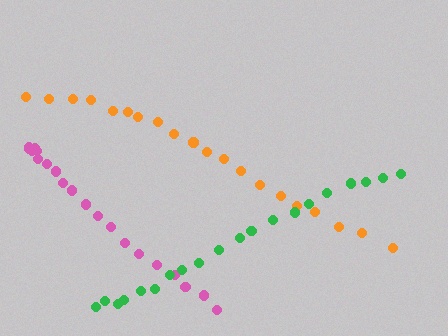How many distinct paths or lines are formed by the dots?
There are 3 distinct paths.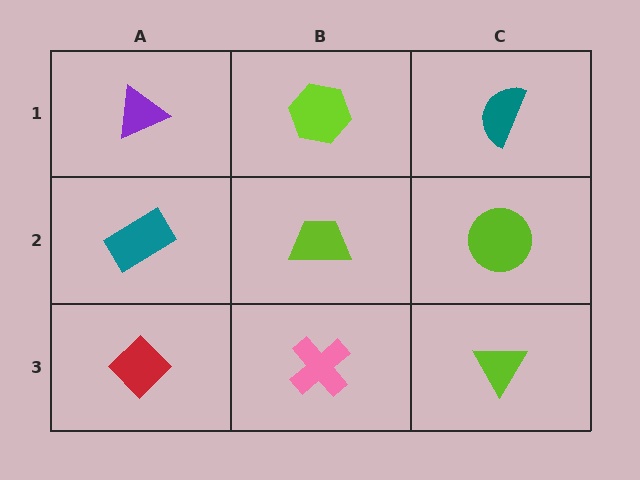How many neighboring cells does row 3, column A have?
2.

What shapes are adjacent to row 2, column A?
A purple triangle (row 1, column A), a red diamond (row 3, column A), a lime trapezoid (row 2, column B).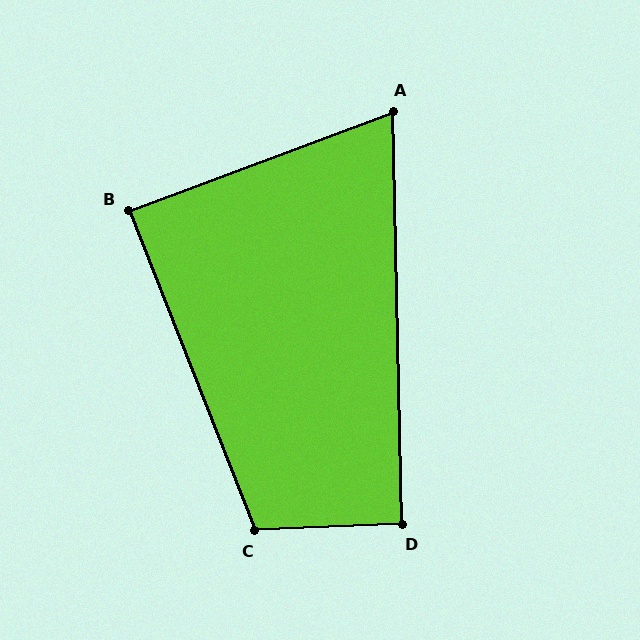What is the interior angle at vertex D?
Approximately 91 degrees (approximately right).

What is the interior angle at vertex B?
Approximately 89 degrees (approximately right).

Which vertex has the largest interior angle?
C, at approximately 109 degrees.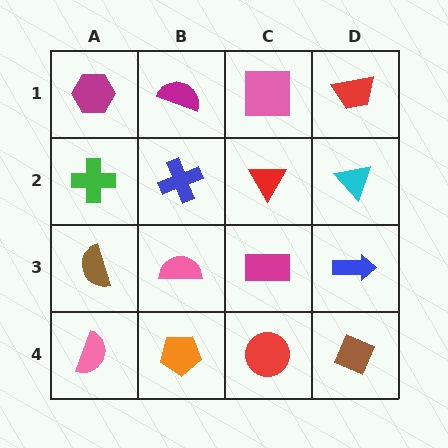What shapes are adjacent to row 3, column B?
A blue cross (row 2, column B), an orange pentagon (row 4, column B), a brown semicircle (row 3, column A), a magenta rectangle (row 3, column C).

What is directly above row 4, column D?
A blue arrow.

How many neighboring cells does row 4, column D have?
2.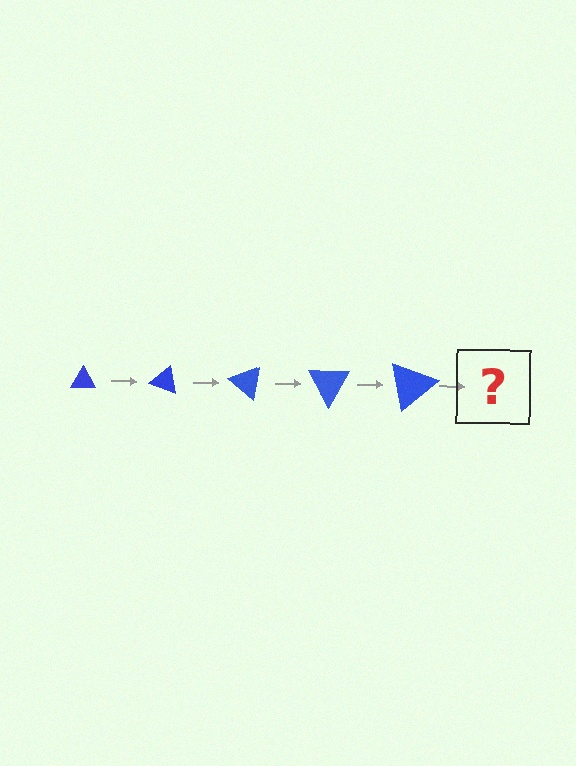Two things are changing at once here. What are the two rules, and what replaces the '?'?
The two rules are that the triangle grows larger each step and it rotates 20 degrees each step. The '?' should be a triangle, larger than the previous one and rotated 100 degrees from the start.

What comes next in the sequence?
The next element should be a triangle, larger than the previous one and rotated 100 degrees from the start.